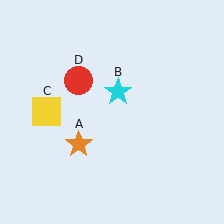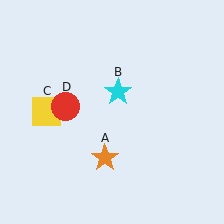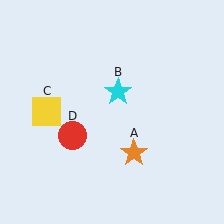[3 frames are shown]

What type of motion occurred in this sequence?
The orange star (object A), red circle (object D) rotated counterclockwise around the center of the scene.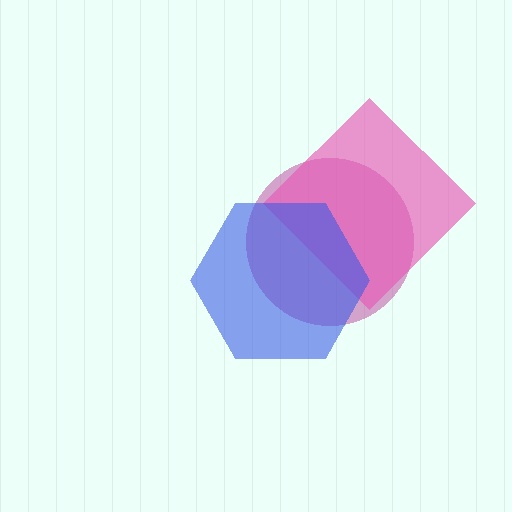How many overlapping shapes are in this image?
There are 3 overlapping shapes in the image.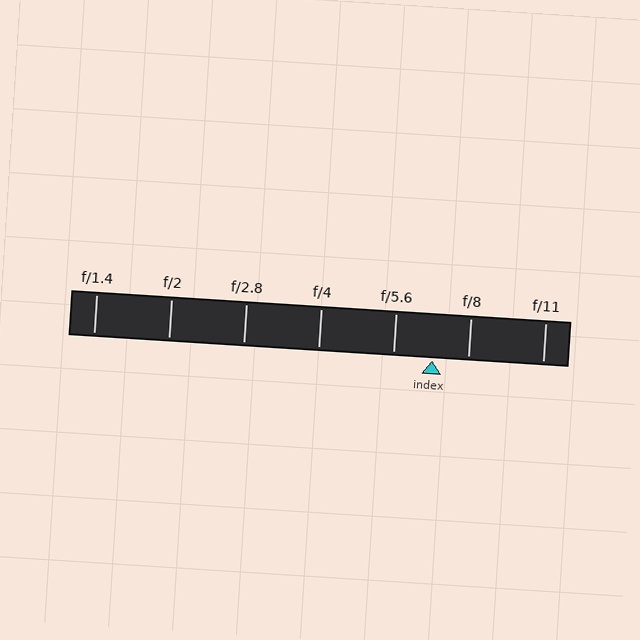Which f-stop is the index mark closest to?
The index mark is closest to f/8.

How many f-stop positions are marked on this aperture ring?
There are 7 f-stop positions marked.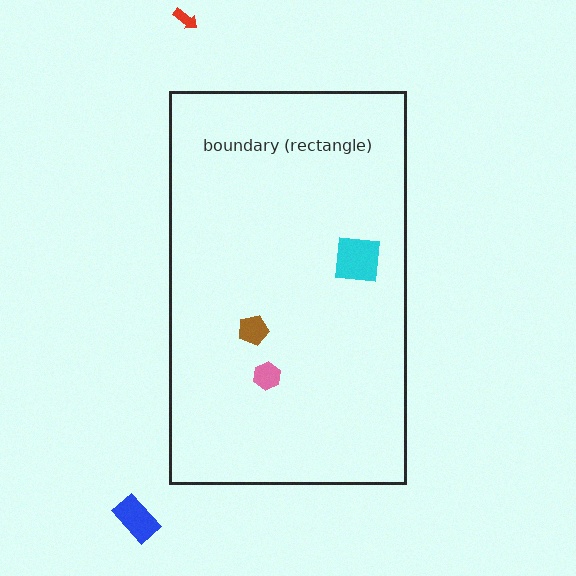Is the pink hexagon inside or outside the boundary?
Inside.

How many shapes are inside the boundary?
3 inside, 2 outside.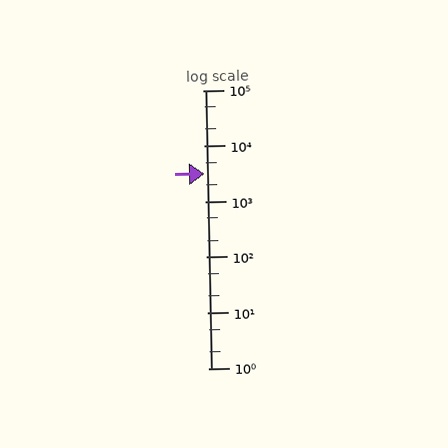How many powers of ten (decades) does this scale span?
The scale spans 5 decades, from 1 to 100000.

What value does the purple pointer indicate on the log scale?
The pointer indicates approximately 3200.